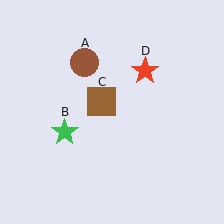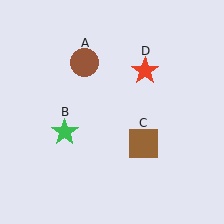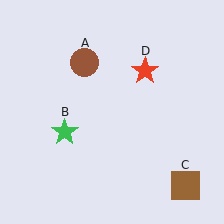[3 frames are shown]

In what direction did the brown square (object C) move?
The brown square (object C) moved down and to the right.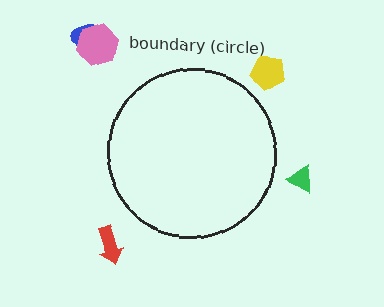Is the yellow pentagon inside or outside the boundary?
Outside.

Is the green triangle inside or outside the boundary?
Outside.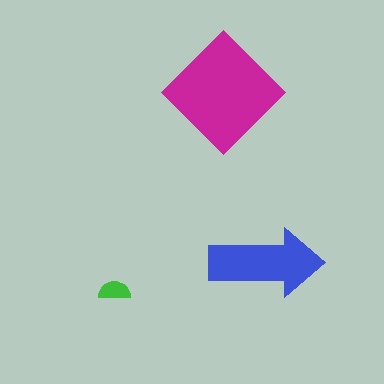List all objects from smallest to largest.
The green semicircle, the blue arrow, the magenta diamond.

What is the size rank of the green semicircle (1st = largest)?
3rd.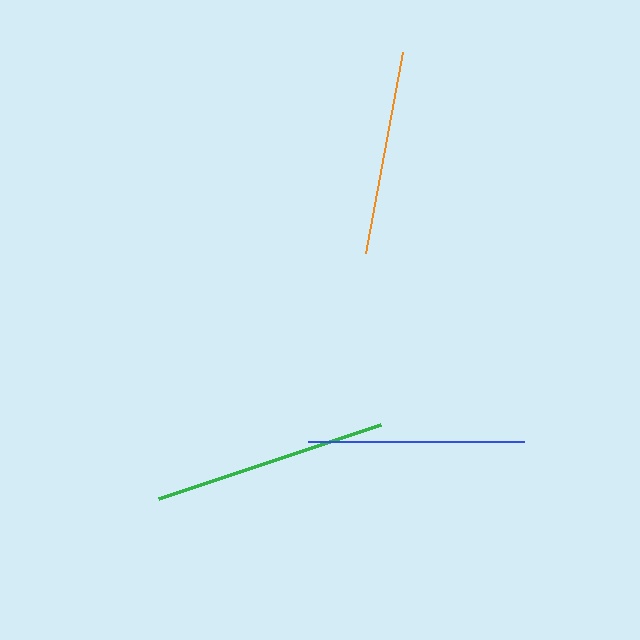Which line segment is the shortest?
The orange line is the shortest at approximately 204 pixels.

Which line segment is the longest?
The green line is the longest at approximately 234 pixels.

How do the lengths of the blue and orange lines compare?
The blue and orange lines are approximately the same length.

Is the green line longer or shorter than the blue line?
The green line is longer than the blue line.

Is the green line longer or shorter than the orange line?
The green line is longer than the orange line.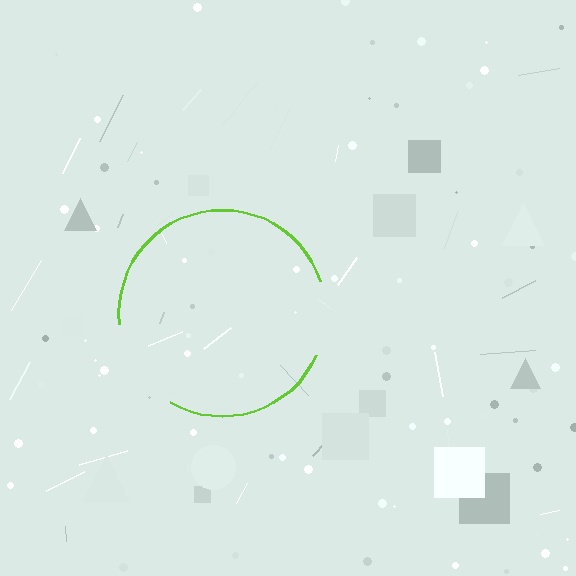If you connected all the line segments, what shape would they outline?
They would outline a circle.